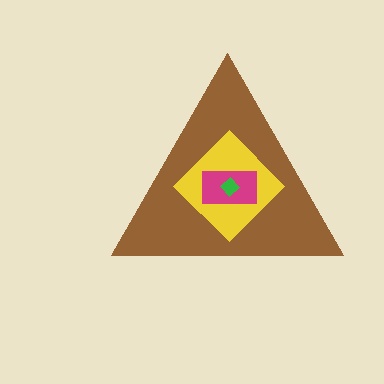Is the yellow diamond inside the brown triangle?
Yes.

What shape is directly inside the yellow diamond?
The magenta rectangle.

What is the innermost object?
The green diamond.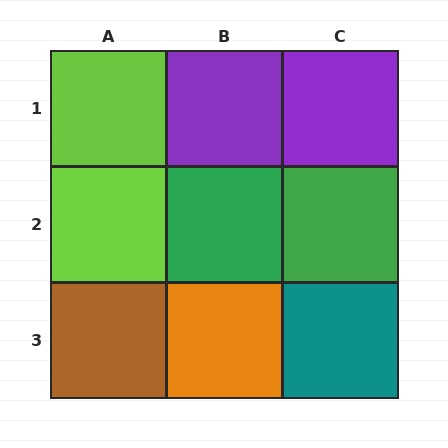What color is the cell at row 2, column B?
Green.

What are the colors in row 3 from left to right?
Brown, orange, teal.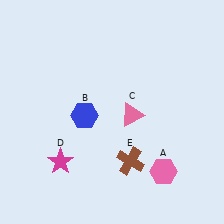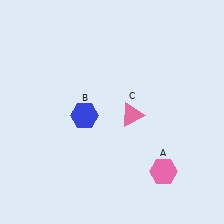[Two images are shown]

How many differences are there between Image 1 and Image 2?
There are 2 differences between the two images.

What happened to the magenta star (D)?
The magenta star (D) was removed in Image 2. It was in the bottom-left area of Image 1.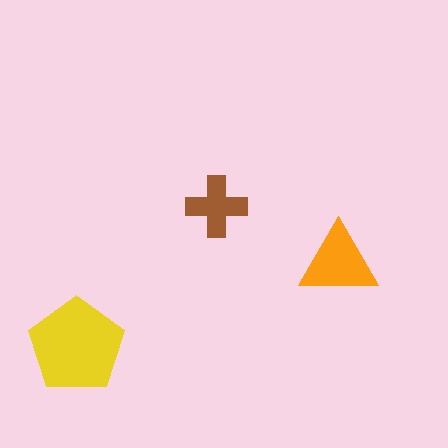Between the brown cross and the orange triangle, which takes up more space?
The orange triangle.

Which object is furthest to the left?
The yellow pentagon is leftmost.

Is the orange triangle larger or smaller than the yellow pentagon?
Smaller.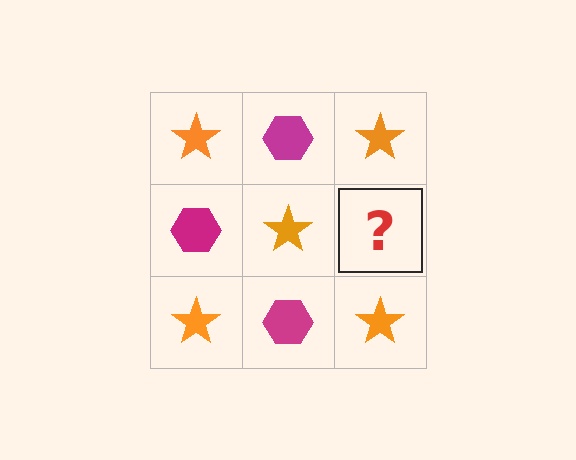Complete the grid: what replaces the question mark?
The question mark should be replaced with a magenta hexagon.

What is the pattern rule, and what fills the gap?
The rule is that it alternates orange star and magenta hexagon in a checkerboard pattern. The gap should be filled with a magenta hexagon.